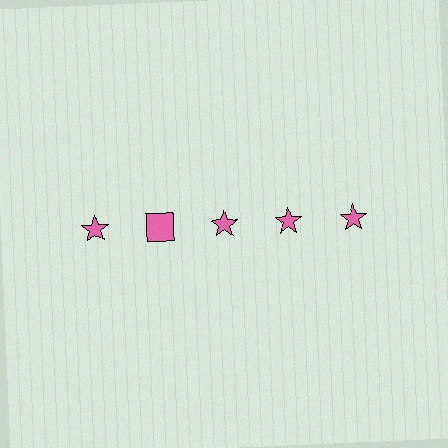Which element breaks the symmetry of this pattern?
The pink square in the top row, second from left column breaks the symmetry. All other shapes are pink stars.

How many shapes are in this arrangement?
There are 5 shapes arranged in a grid pattern.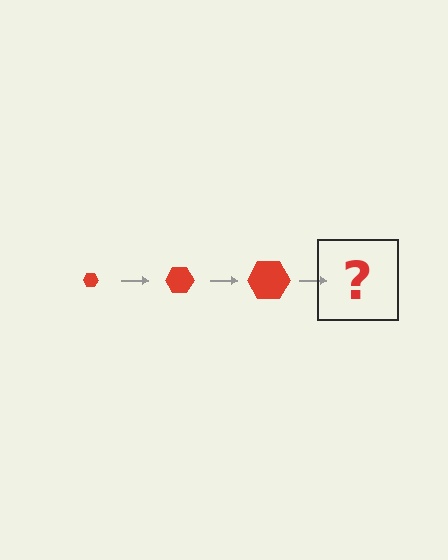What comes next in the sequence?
The next element should be a red hexagon, larger than the previous one.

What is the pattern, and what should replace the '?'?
The pattern is that the hexagon gets progressively larger each step. The '?' should be a red hexagon, larger than the previous one.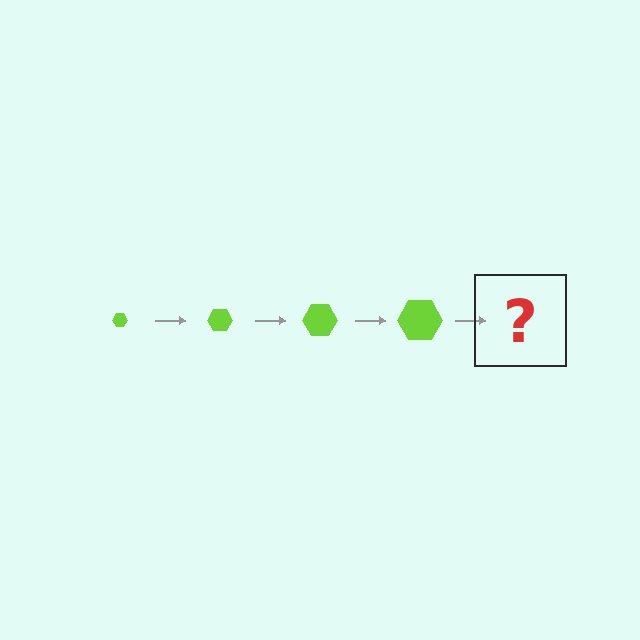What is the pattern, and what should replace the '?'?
The pattern is that the hexagon gets progressively larger each step. The '?' should be a lime hexagon, larger than the previous one.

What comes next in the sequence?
The next element should be a lime hexagon, larger than the previous one.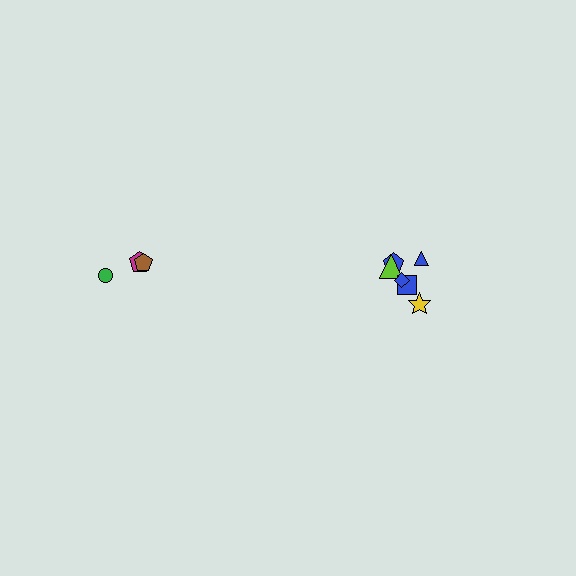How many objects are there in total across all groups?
There are 9 objects.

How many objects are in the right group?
There are 6 objects.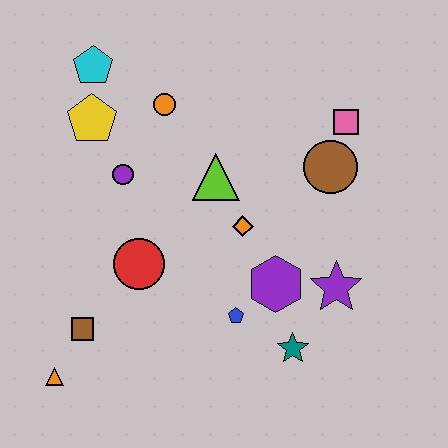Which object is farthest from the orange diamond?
The orange triangle is farthest from the orange diamond.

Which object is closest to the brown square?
The orange triangle is closest to the brown square.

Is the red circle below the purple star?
No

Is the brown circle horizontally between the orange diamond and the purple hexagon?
No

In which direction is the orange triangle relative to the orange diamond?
The orange triangle is to the left of the orange diamond.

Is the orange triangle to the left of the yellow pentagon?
Yes